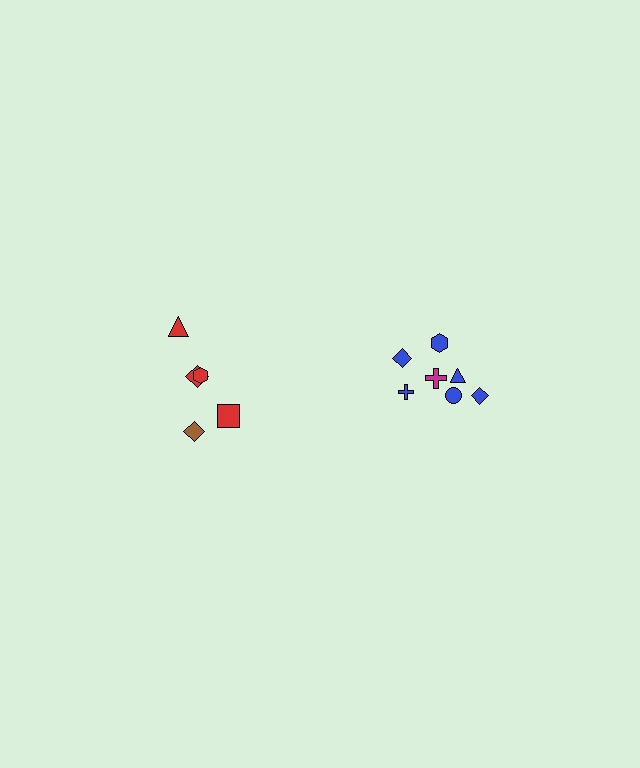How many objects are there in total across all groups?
There are 12 objects.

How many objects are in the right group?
There are 7 objects.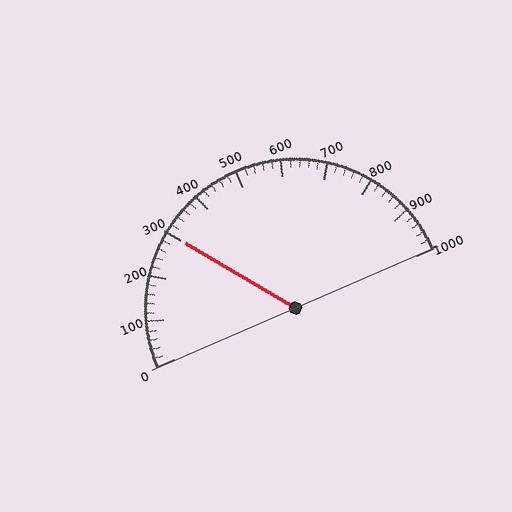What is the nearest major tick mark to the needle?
The nearest major tick mark is 300.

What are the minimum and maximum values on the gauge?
The gauge ranges from 0 to 1000.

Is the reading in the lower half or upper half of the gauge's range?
The reading is in the lower half of the range (0 to 1000).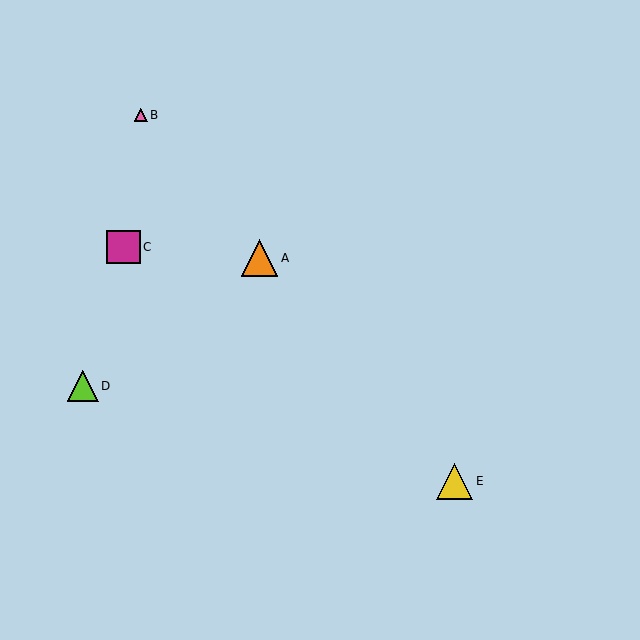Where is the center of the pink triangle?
The center of the pink triangle is at (141, 115).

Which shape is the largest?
The orange triangle (labeled A) is the largest.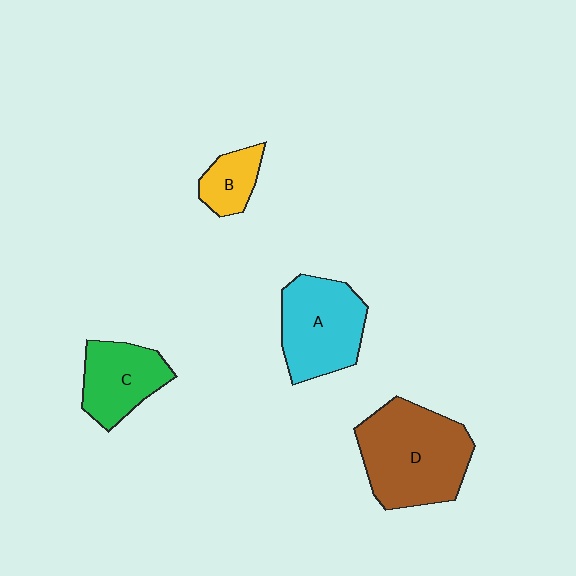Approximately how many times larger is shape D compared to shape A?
Approximately 1.3 times.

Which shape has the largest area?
Shape D (brown).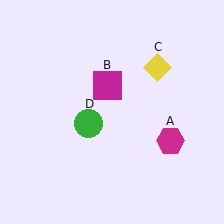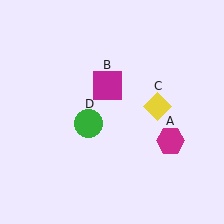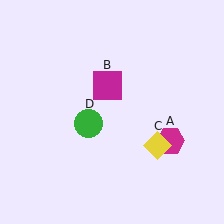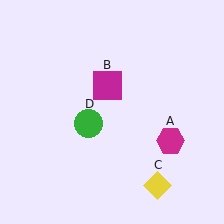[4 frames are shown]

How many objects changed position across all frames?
1 object changed position: yellow diamond (object C).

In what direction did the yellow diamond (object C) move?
The yellow diamond (object C) moved down.